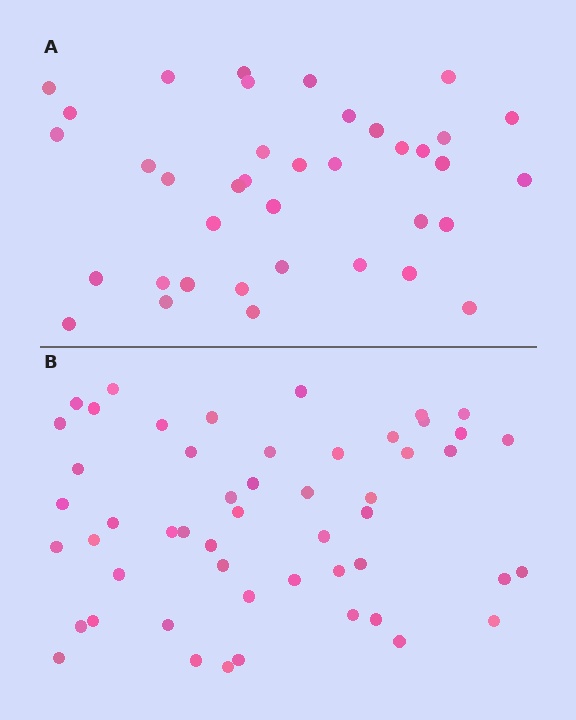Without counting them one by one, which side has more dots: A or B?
Region B (the bottom region) has more dots.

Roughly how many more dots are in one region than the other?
Region B has approximately 15 more dots than region A.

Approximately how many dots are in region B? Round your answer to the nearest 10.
About 50 dots. (The exact count is 52, which rounds to 50.)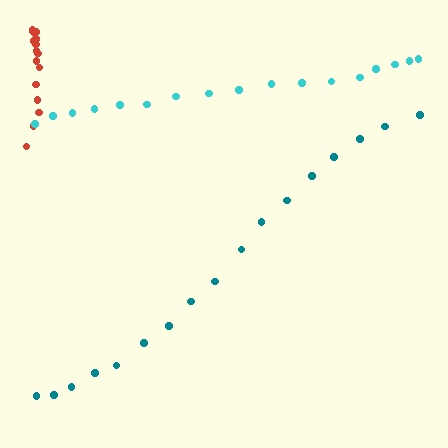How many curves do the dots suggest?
There are 3 distinct paths.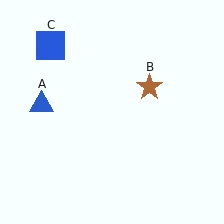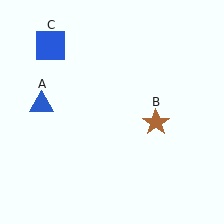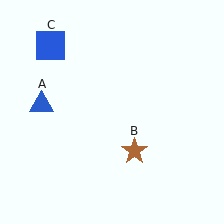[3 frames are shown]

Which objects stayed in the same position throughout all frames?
Blue triangle (object A) and blue square (object C) remained stationary.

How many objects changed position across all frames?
1 object changed position: brown star (object B).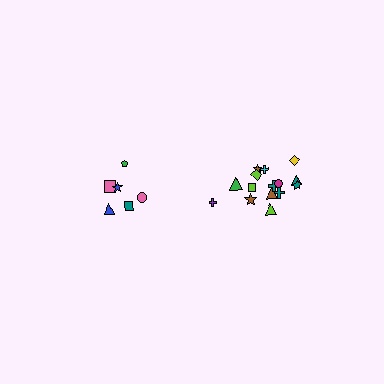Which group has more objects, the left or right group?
The right group.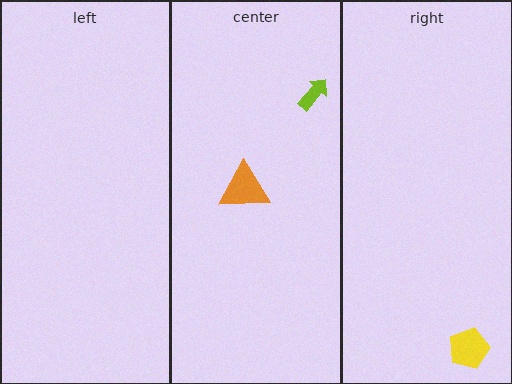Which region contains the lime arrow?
The center region.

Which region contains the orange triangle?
The center region.